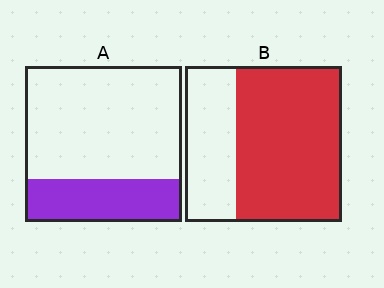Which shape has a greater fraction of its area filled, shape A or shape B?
Shape B.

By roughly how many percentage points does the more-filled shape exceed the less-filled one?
By roughly 40 percentage points (B over A).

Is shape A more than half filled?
No.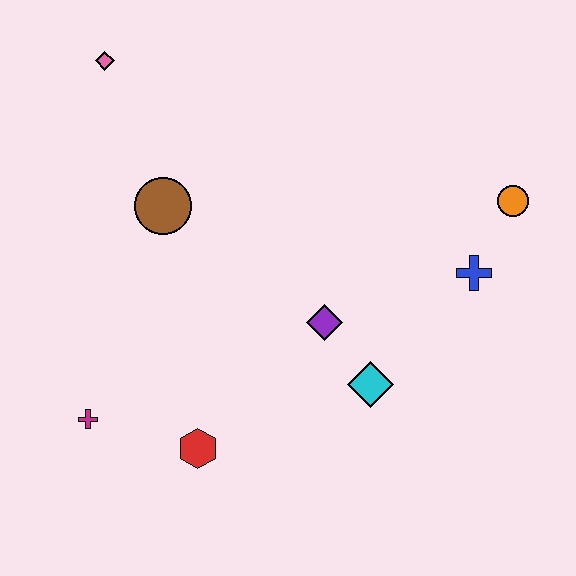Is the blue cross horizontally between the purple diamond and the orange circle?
Yes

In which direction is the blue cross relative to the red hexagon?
The blue cross is to the right of the red hexagon.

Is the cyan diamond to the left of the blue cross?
Yes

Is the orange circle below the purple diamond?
No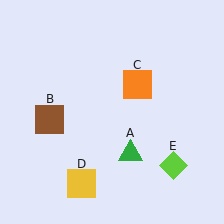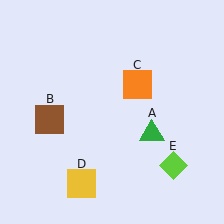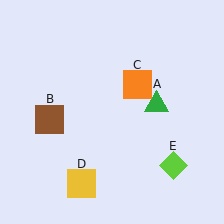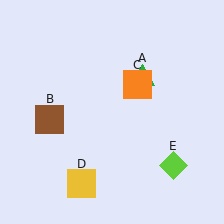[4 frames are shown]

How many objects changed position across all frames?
1 object changed position: green triangle (object A).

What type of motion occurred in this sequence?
The green triangle (object A) rotated counterclockwise around the center of the scene.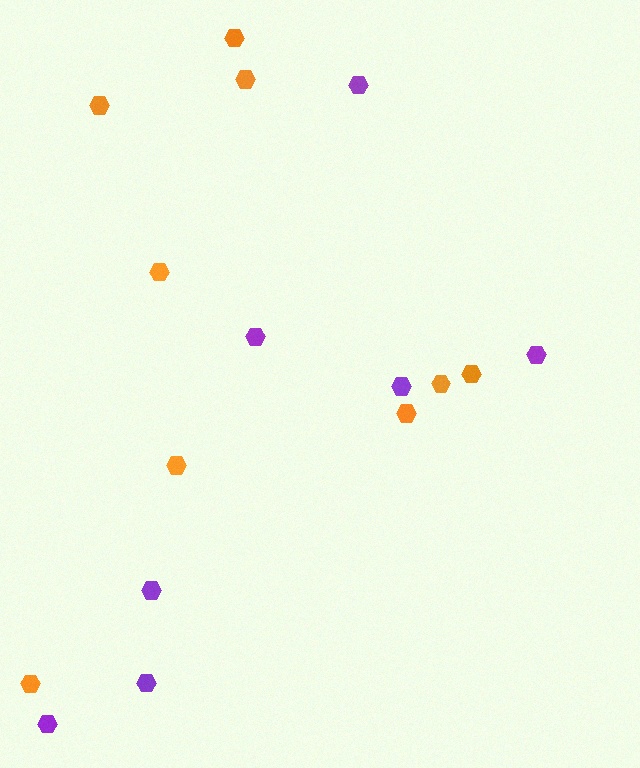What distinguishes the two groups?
There are 2 groups: one group of purple hexagons (7) and one group of orange hexagons (9).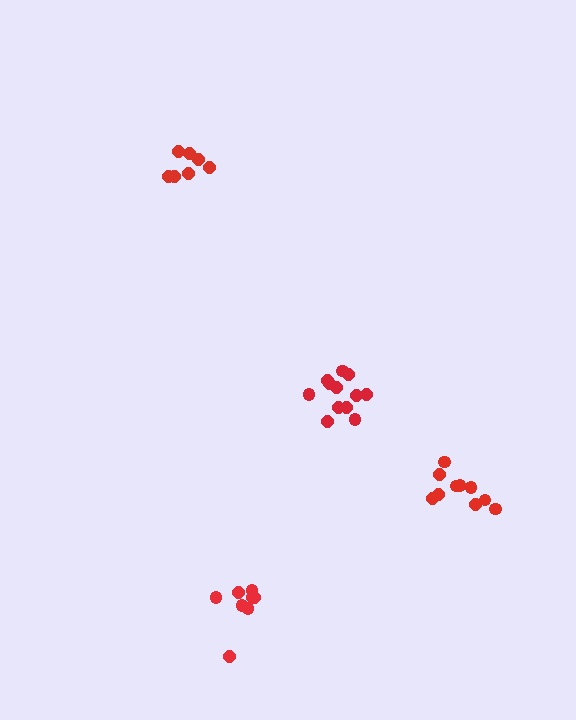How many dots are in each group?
Group 1: 7 dots, Group 2: 12 dots, Group 3: 8 dots, Group 4: 10 dots (37 total).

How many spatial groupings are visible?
There are 4 spatial groupings.